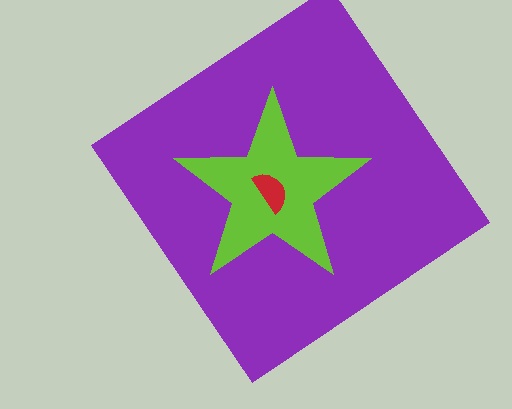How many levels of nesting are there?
3.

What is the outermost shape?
The purple diamond.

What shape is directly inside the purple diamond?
The lime star.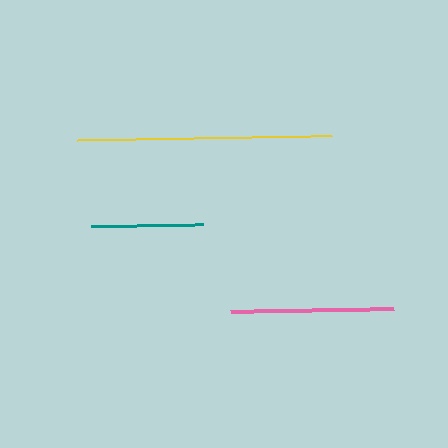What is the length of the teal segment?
The teal segment is approximately 113 pixels long.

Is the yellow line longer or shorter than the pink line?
The yellow line is longer than the pink line.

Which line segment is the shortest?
The teal line is the shortest at approximately 113 pixels.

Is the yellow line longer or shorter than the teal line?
The yellow line is longer than the teal line.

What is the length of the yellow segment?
The yellow segment is approximately 255 pixels long.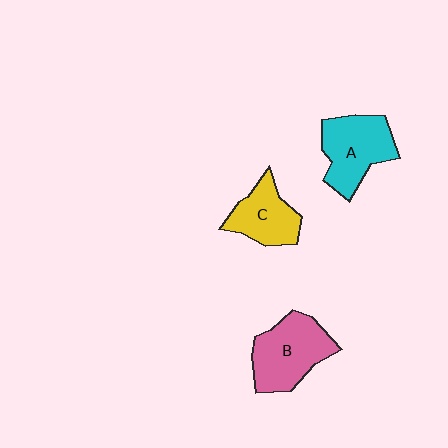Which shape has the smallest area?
Shape C (yellow).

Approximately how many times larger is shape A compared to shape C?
Approximately 1.3 times.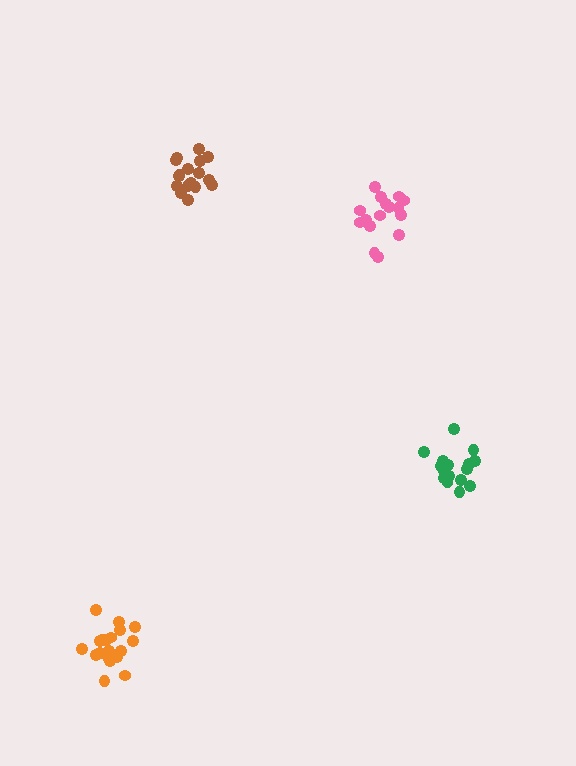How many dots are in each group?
Group 1: 17 dots, Group 2: 18 dots, Group 3: 16 dots, Group 4: 21 dots (72 total).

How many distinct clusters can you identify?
There are 4 distinct clusters.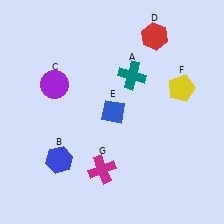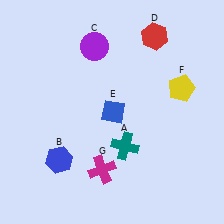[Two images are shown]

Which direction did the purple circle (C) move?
The purple circle (C) moved right.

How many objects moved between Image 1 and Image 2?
2 objects moved between the two images.